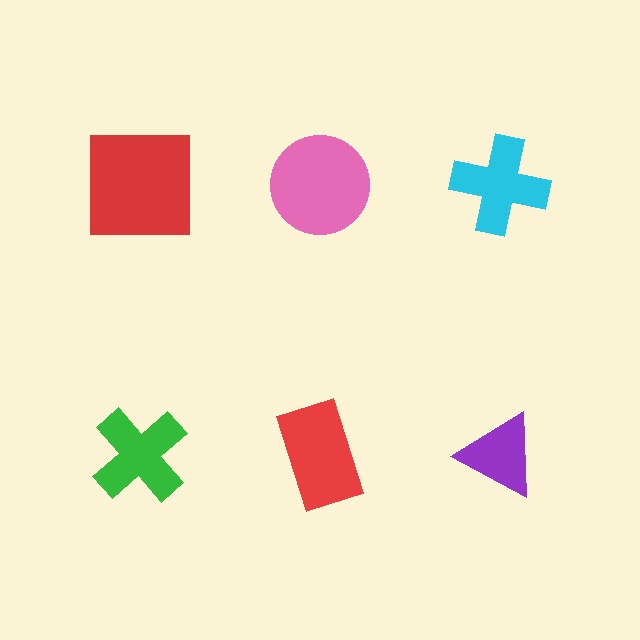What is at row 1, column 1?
A red square.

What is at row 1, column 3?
A cyan cross.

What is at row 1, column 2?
A pink circle.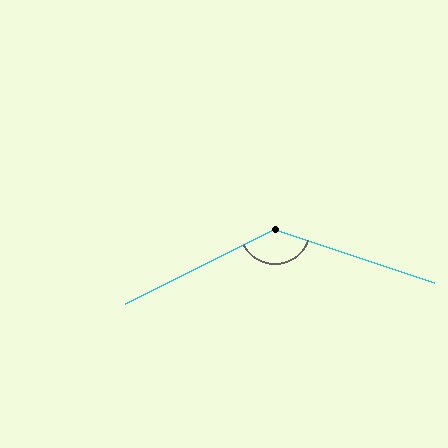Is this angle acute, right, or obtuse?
It is obtuse.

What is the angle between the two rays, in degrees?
Approximately 135 degrees.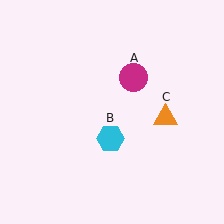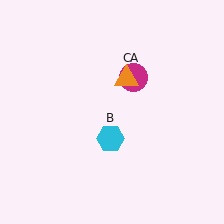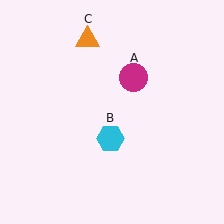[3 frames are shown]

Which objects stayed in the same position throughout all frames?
Magenta circle (object A) and cyan hexagon (object B) remained stationary.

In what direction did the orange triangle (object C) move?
The orange triangle (object C) moved up and to the left.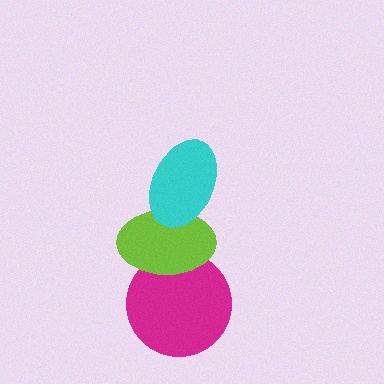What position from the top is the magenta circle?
The magenta circle is 3rd from the top.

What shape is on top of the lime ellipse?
The cyan ellipse is on top of the lime ellipse.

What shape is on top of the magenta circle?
The lime ellipse is on top of the magenta circle.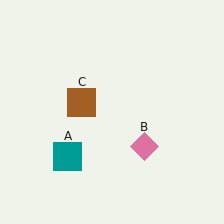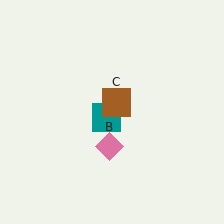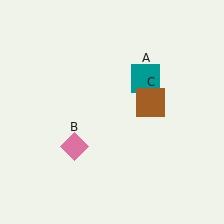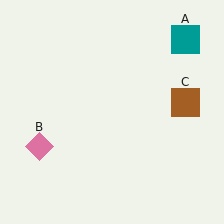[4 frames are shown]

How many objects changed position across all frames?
3 objects changed position: teal square (object A), pink diamond (object B), brown square (object C).